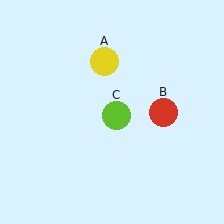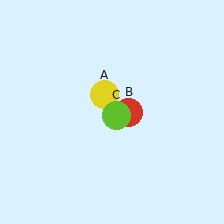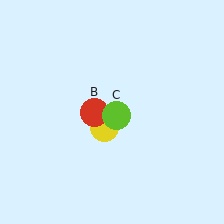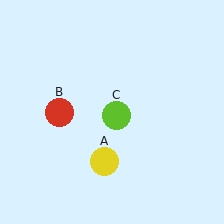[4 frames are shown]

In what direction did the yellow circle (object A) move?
The yellow circle (object A) moved down.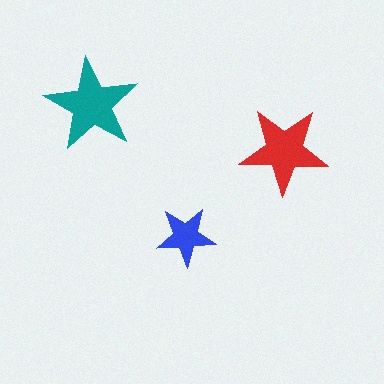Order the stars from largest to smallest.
the teal one, the red one, the blue one.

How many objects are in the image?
There are 3 objects in the image.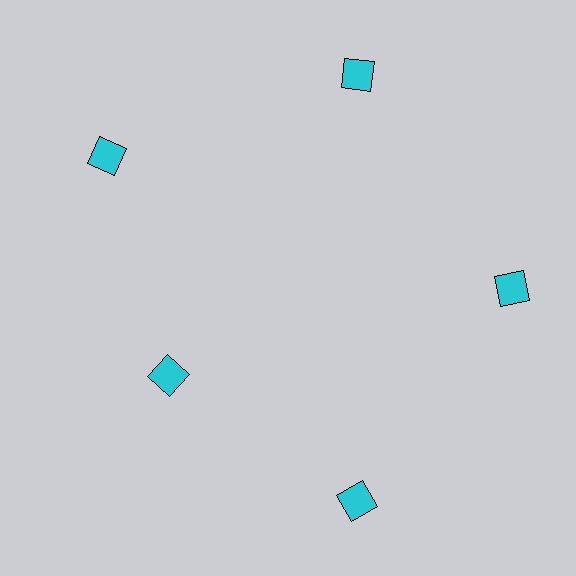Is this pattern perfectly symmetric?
No. The 5 cyan squares are arranged in a ring, but one element near the 8 o'clock position is pulled inward toward the center, breaking the 5-fold rotational symmetry.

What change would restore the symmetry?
The symmetry would be restored by moving it outward, back onto the ring so that all 5 squares sit at equal angles and equal distance from the center.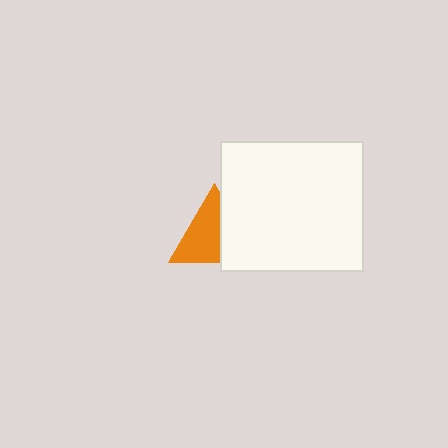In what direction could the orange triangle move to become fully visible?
The orange triangle could move left. That would shift it out from behind the white rectangle entirely.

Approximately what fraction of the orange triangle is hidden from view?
Roughly 40% of the orange triangle is hidden behind the white rectangle.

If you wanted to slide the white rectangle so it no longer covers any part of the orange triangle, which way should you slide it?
Slide it right — that is the most direct way to separate the two shapes.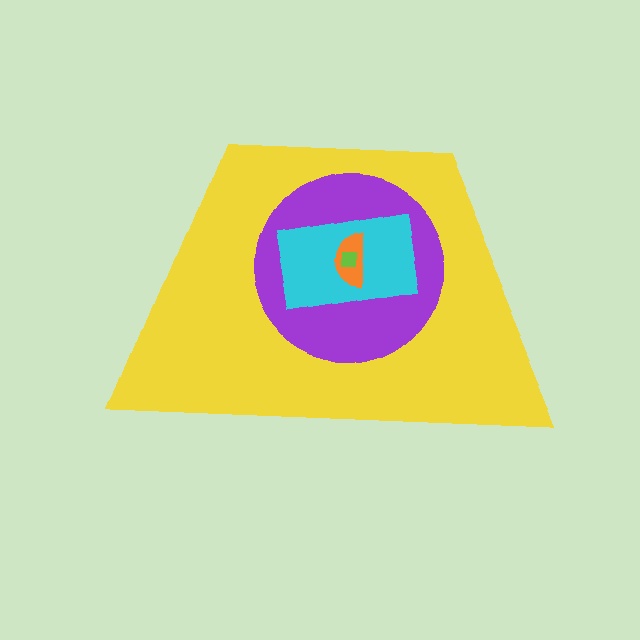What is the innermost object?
The lime square.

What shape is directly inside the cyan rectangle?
The orange semicircle.